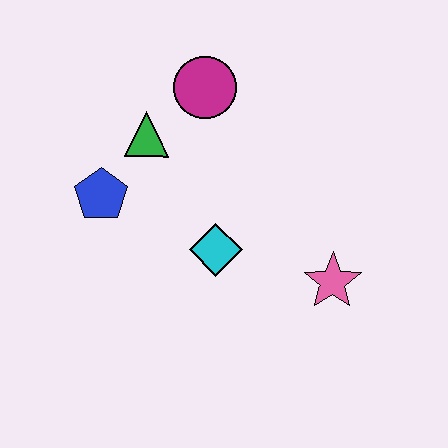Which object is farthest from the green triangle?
The pink star is farthest from the green triangle.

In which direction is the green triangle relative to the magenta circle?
The green triangle is to the left of the magenta circle.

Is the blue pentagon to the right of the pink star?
No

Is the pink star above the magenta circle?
No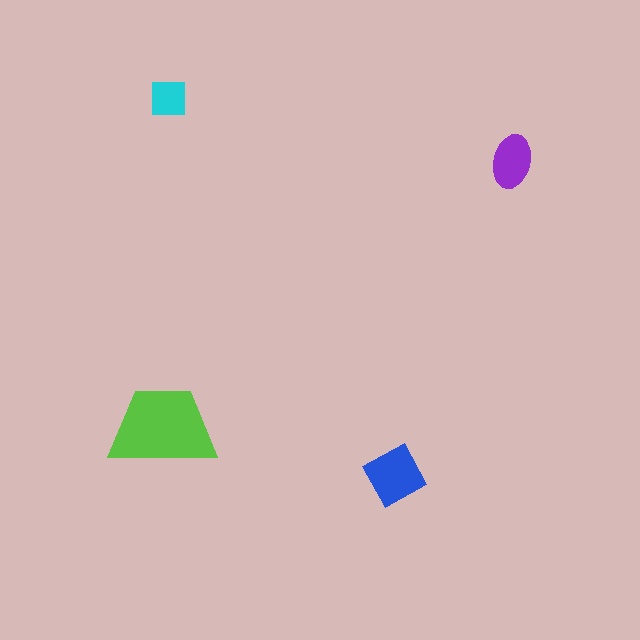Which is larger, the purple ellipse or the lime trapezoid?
The lime trapezoid.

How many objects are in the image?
There are 4 objects in the image.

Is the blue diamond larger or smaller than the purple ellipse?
Larger.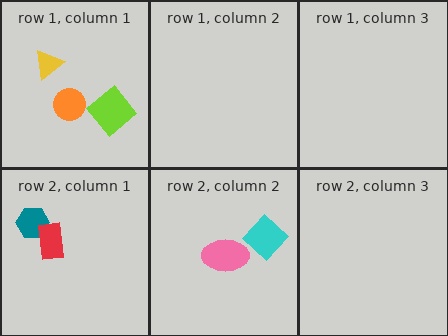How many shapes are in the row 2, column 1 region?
2.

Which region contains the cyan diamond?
The row 2, column 2 region.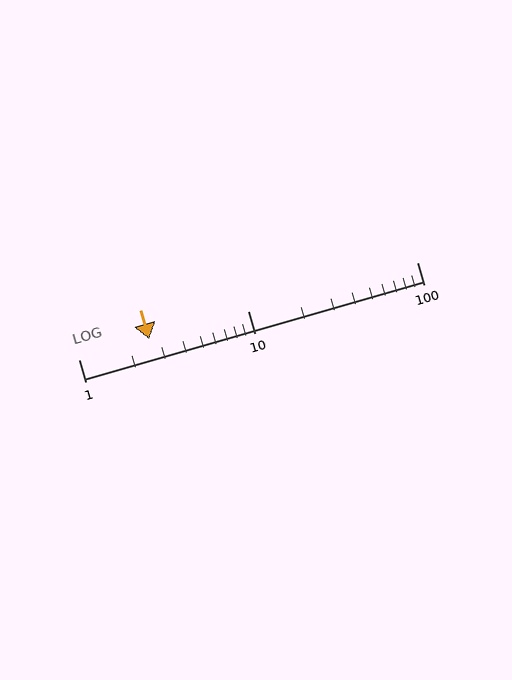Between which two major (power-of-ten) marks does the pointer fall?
The pointer is between 1 and 10.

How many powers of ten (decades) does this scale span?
The scale spans 2 decades, from 1 to 100.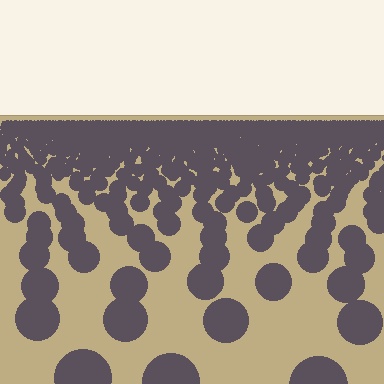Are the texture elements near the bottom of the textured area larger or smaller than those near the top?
Larger. Near the bottom, elements are closer to the viewer and appear at a bigger on-screen size.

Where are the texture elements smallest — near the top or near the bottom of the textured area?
Near the top.